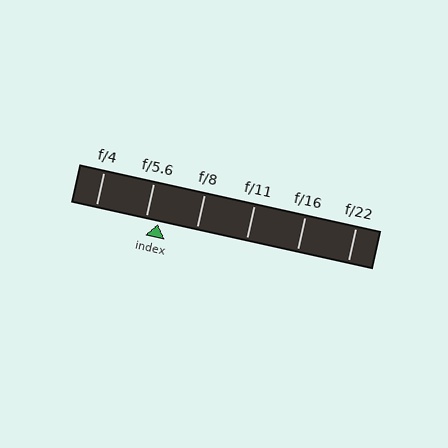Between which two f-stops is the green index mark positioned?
The index mark is between f/5.6 and f/8.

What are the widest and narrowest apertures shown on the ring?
The widest aperture shown is f/4 and the narrowest is f/22.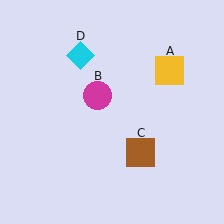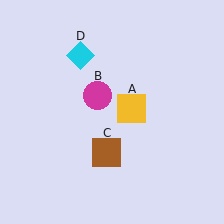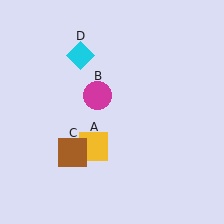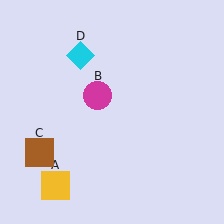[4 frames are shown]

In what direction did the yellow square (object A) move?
The yellow square (object A) moved down and to the left.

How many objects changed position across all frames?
2 objects changed position: yellow square (object A), brown square (object C).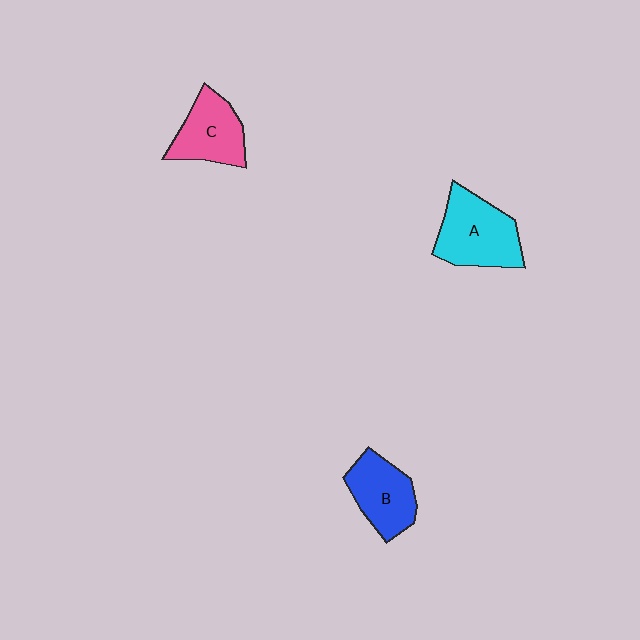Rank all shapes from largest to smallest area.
From largest to smallest: A (cyan), B (blue), C (pink).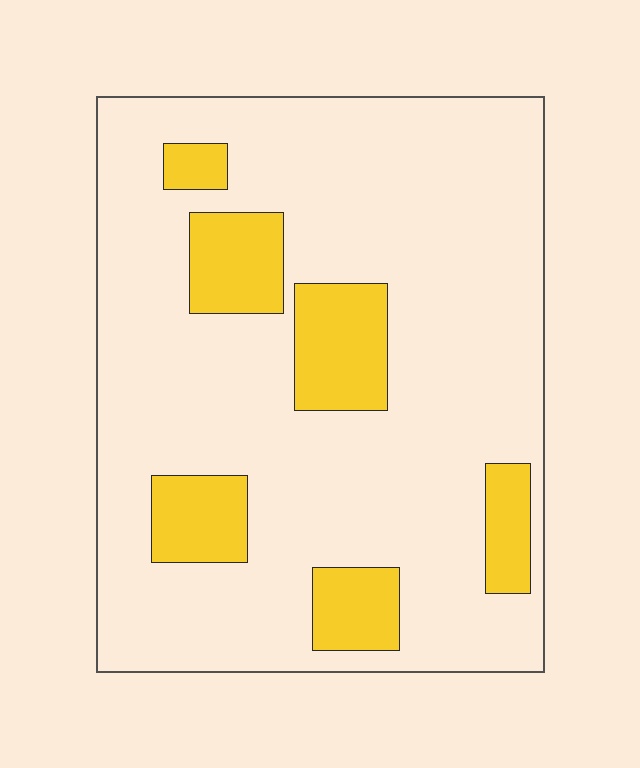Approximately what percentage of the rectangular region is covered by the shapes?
Approximately 20%.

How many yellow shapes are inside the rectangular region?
6.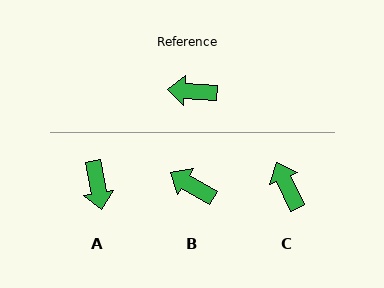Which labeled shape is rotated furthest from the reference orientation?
A, about 105 degrees away.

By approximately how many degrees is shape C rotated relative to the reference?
Approximately 60 degrees clockwise.